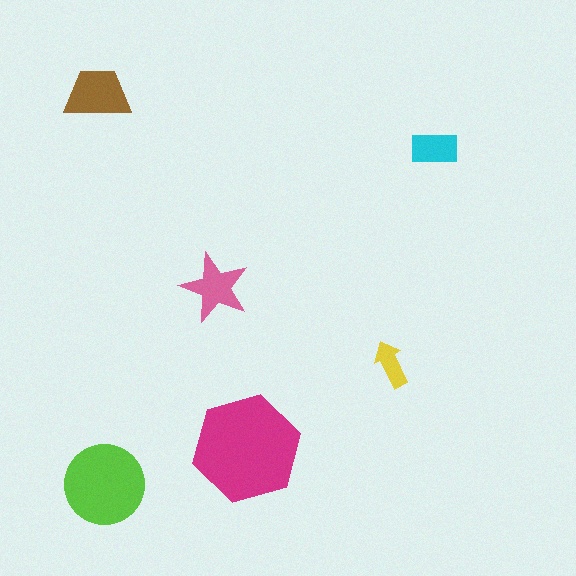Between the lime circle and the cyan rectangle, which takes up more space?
The lime circle.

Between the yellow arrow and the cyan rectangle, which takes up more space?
The cyan rectangle.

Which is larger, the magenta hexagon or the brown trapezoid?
The magenta hexagon.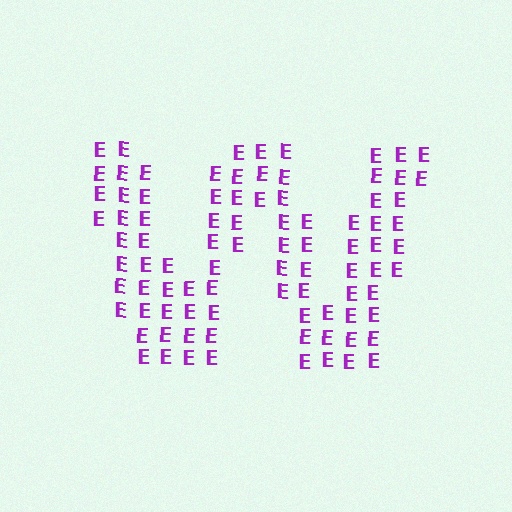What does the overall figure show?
The overall figure shows the letter W.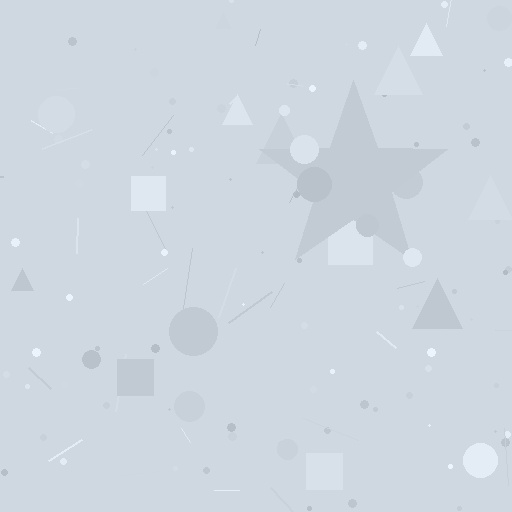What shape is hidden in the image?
A star is hidden in the image.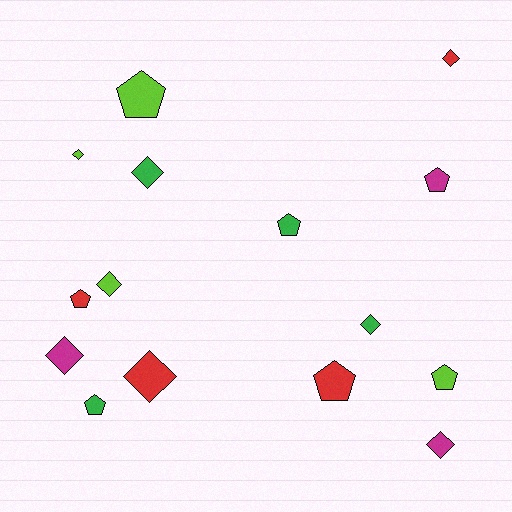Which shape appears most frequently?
Diamond, with 8 objects.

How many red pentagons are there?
There are 2 red pentagons.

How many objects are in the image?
There are 15 objects.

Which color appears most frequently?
Lime, with 4 objects.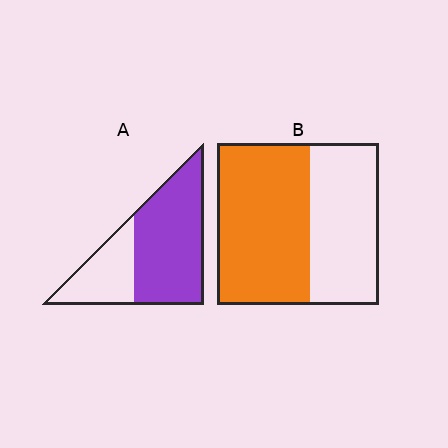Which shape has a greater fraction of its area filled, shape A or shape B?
Shape A.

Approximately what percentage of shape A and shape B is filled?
A is approximately 70% and B is approximately 55%.